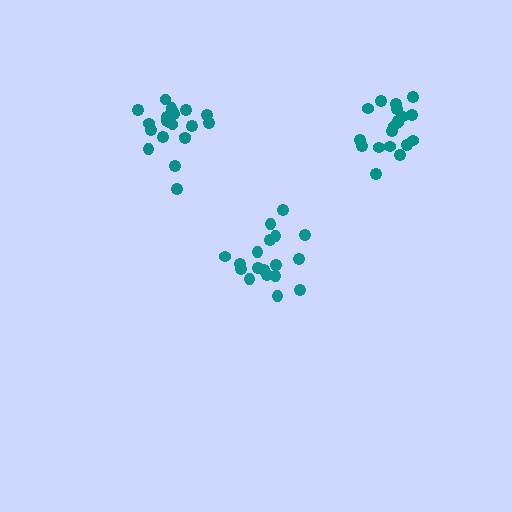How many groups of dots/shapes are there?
There are 3 groups.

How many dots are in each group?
Group 1: 18 dots, Group 2: 19 dots, Group 3: 21 dots (58 total).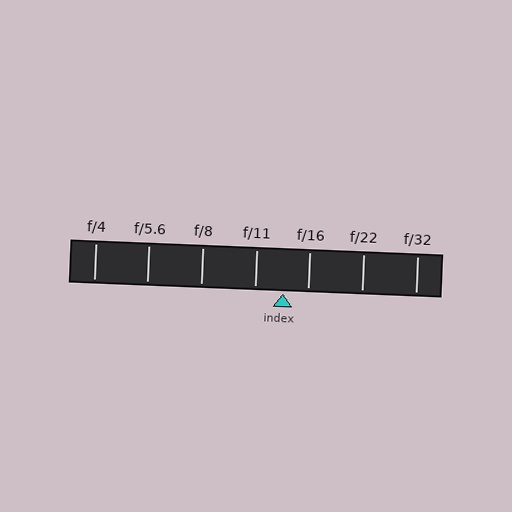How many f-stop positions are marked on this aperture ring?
There are 7 f-stop positions marked.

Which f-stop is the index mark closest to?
The index mark is closest to f/16.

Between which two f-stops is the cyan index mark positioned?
The index mark is between f/11 and f/16.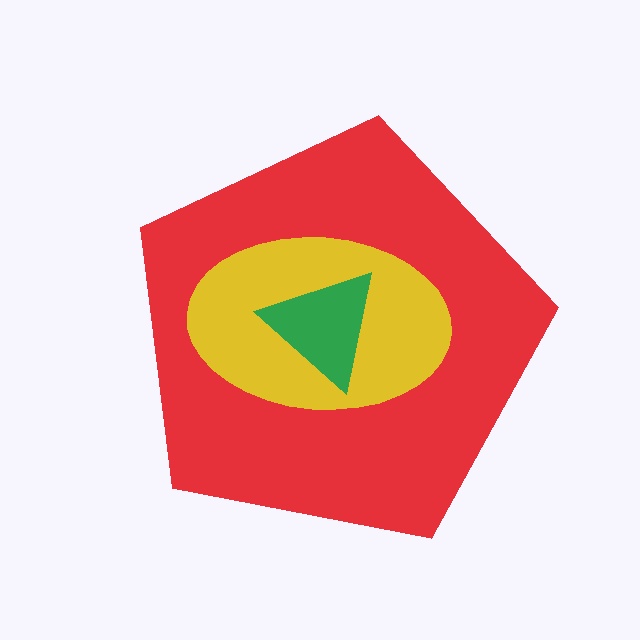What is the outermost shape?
The red pentagon.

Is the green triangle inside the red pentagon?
Yes.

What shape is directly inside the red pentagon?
The yellow ellipse.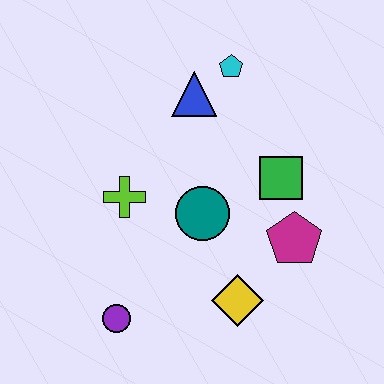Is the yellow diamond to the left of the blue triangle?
No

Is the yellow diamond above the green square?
No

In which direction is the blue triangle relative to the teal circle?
The blue triangle is above the teal circle.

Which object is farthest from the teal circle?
The cyan pentagon is farthest from the teal circle.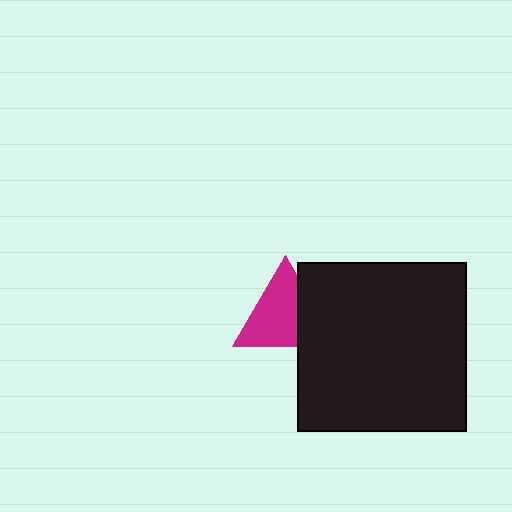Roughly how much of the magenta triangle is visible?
Most of it is visible (roughly 70%).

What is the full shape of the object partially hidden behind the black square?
The partially hidden object is a magenta triangle.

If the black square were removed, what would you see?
You would see the complete magenta triangle.